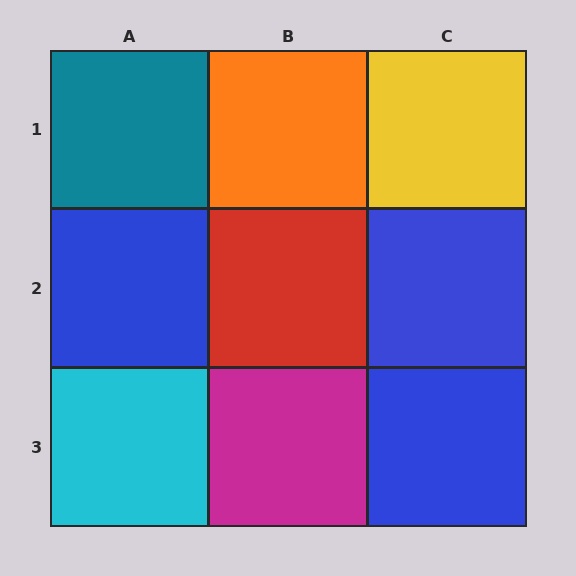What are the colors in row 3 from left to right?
Cyan, magenta, blue.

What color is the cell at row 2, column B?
Red.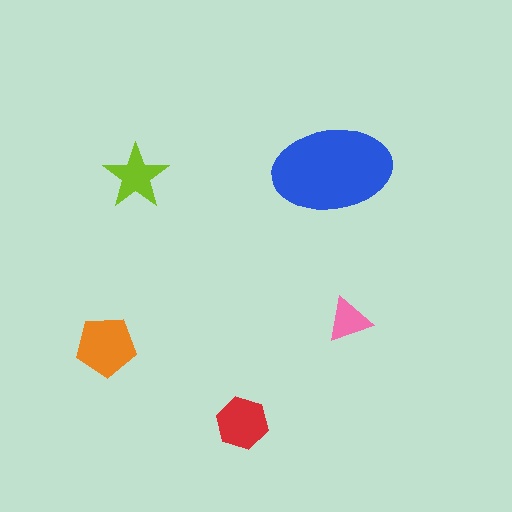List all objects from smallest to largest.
The pink triangle, the lime star, the red hexagon, the orange pentagon, the blue ellipse.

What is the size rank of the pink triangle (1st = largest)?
5th.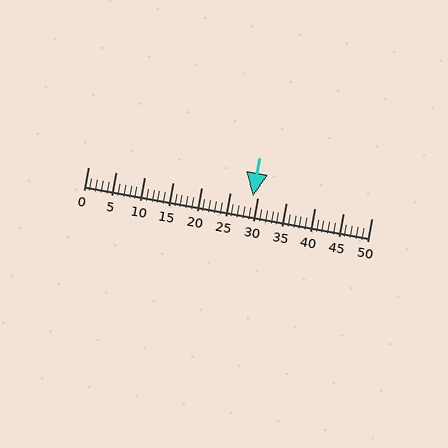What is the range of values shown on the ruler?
The ruler shows values from 0 to 50.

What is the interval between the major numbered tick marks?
The major tick marks are spaced 5 units apart.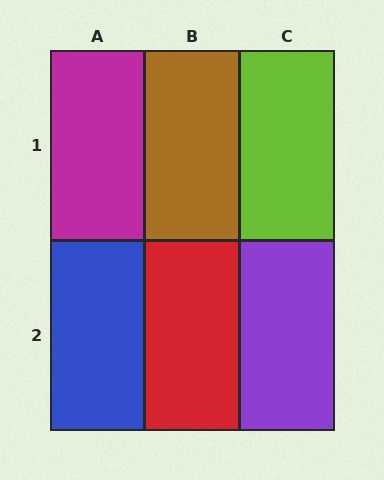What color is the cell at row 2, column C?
Purple.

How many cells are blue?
1 cell is blue.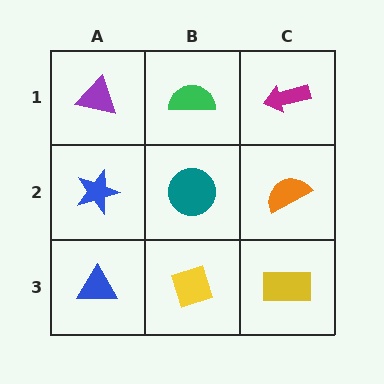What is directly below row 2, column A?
A blue triangle.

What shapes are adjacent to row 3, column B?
A teal circle (row 2, column B), a blue triangle (row 3, column A), a yellow rectangle (row 3, column C).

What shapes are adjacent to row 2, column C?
A magenta arrow (row 1, column C), a yellow rectangle (row 3, column C), a teal circle (row 2, column B).